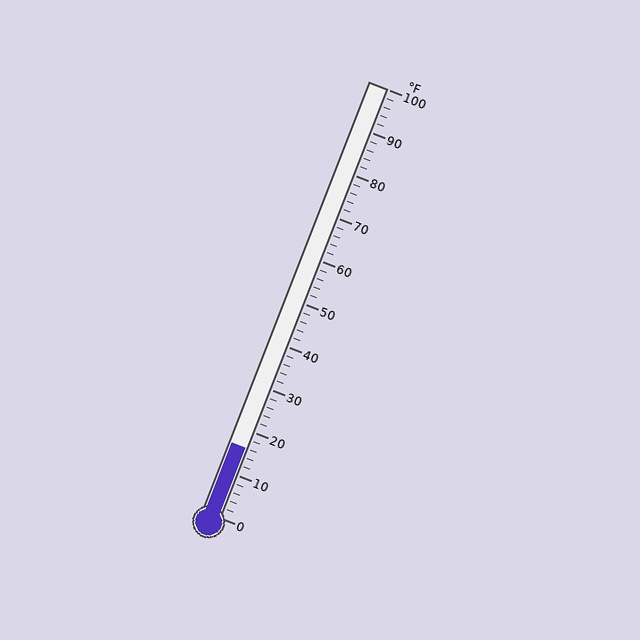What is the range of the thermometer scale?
The thermometer scale ranges from 0°F to 100°F.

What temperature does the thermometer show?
The thermometer shows approximately 16°F.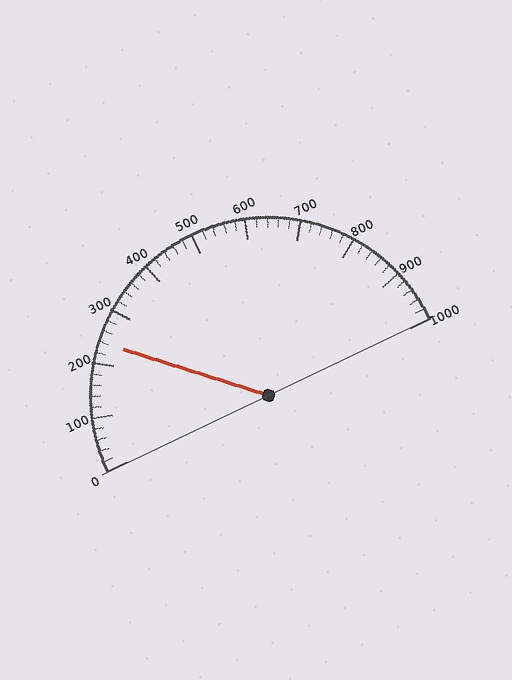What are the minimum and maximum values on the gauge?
The gauge ranges from 0 to 1000.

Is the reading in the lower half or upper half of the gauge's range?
The reading is in the lower half of the range (0 to 1000).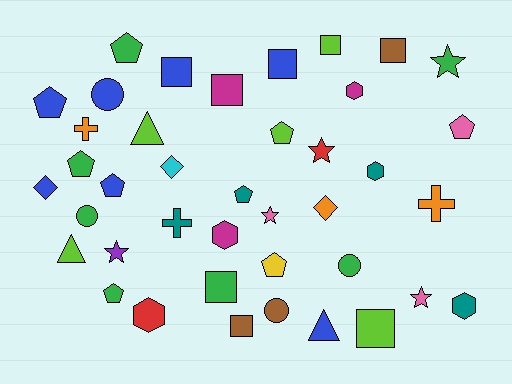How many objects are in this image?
There are 40 objects.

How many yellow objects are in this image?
There is 1 yellow object.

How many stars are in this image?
There are 5 stars.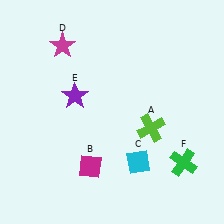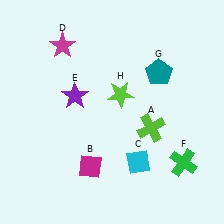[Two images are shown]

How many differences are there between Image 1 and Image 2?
There are 2 differences between the two images.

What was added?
A teal pentagon (G), a lime star (H) were added in Image 2.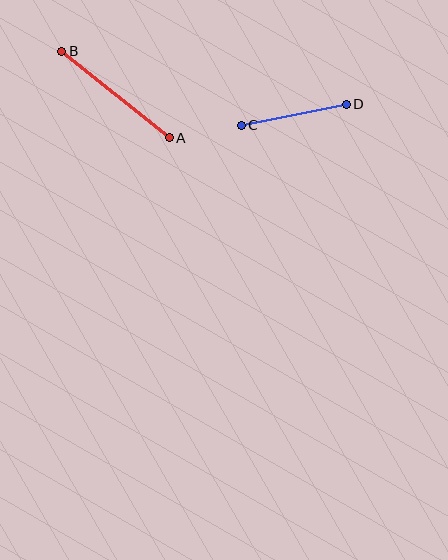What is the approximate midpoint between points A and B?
The midpoint is at approximately (115, 95) pixels.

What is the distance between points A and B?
The distance is approximately 138 pixels.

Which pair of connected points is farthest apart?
Points A and B are farthest apart.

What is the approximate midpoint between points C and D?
The midpoint is at approximately (294, 115) pixels.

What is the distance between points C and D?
The distance is approximately 107 pixels.